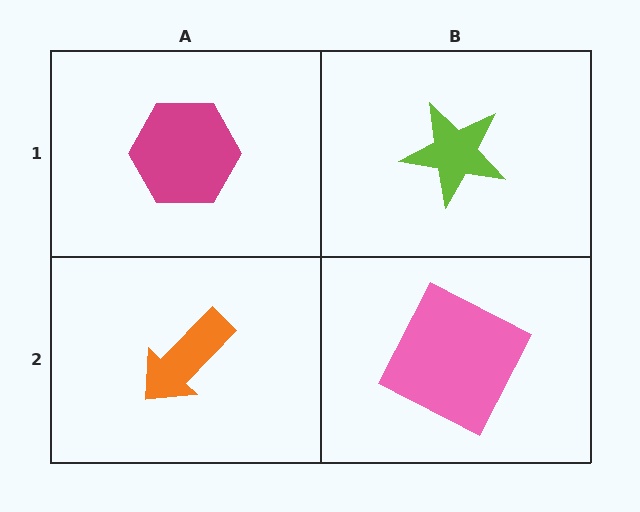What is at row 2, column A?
An orange arrow.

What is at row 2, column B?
A pink square.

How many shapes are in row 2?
2 shapes.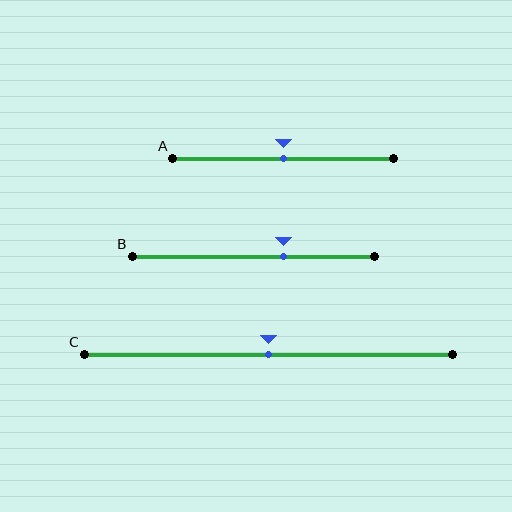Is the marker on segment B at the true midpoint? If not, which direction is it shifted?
No, the marker on segment B is shifted to the right by about 12% of the segment length.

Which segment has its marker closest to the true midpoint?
Segment A has its marker closest to the true midpoint.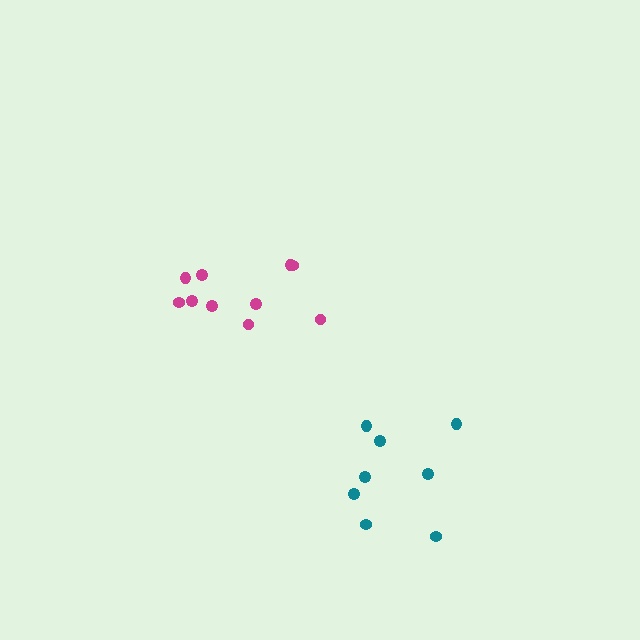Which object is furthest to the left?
The magenta cluster is leftmost.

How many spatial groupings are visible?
There are 2 spatial groupings.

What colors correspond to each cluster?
The clusters are colored: teal, magenta.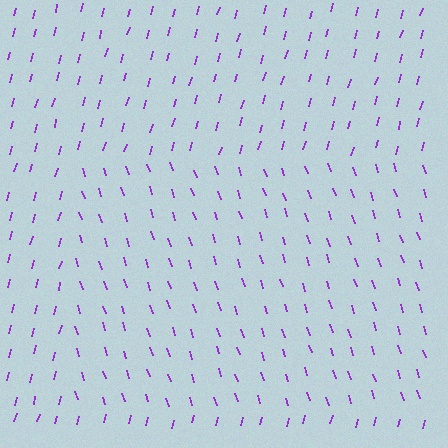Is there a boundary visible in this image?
Yes, there is a texture boundary formed by a change in line orientation.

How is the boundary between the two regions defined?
The boundary is defined purely by a change in line orientation (approximately 33 degrees difference). All lines are the same color and thickness.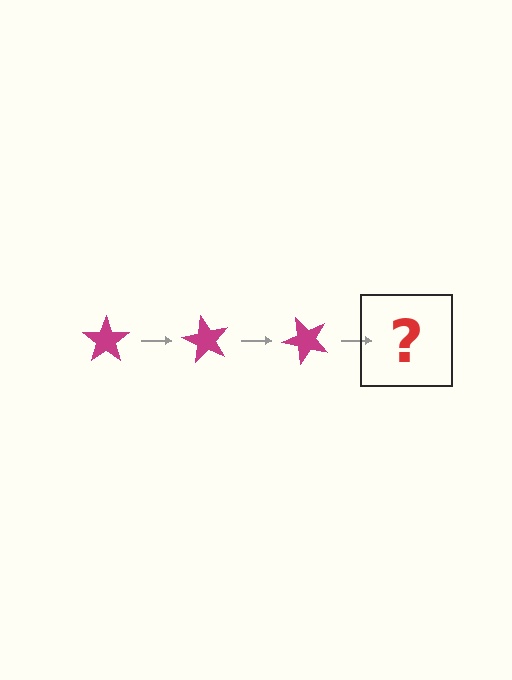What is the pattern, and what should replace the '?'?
The pattern is that the star rotates 60 degrees each step. The '?' should be a magenta star rotated 180 degrees.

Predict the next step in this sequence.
The next step is a magenta star rotated 180 degrees.